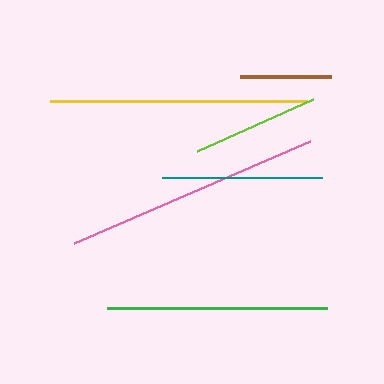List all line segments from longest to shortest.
From longest to shortest: yellow, pink, green, teal, lime, brown.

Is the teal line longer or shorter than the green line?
The green line is longer than the teal line.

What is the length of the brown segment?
The brown segment is approximately 91 pixels long.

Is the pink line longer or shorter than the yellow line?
The yellow line is longer than the pink line.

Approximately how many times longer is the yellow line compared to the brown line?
The yellow line is approximately 2.8 times the length of the brown line.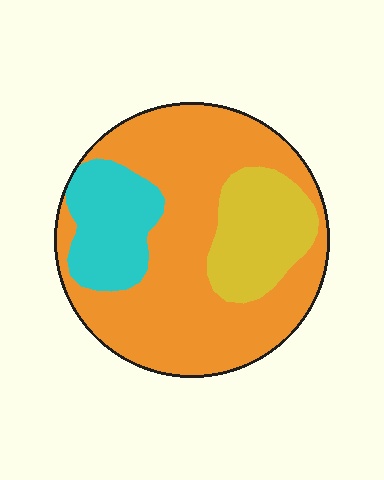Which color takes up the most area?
Orange, at roughly 65%.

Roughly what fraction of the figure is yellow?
Yellow covers 18% of the figure.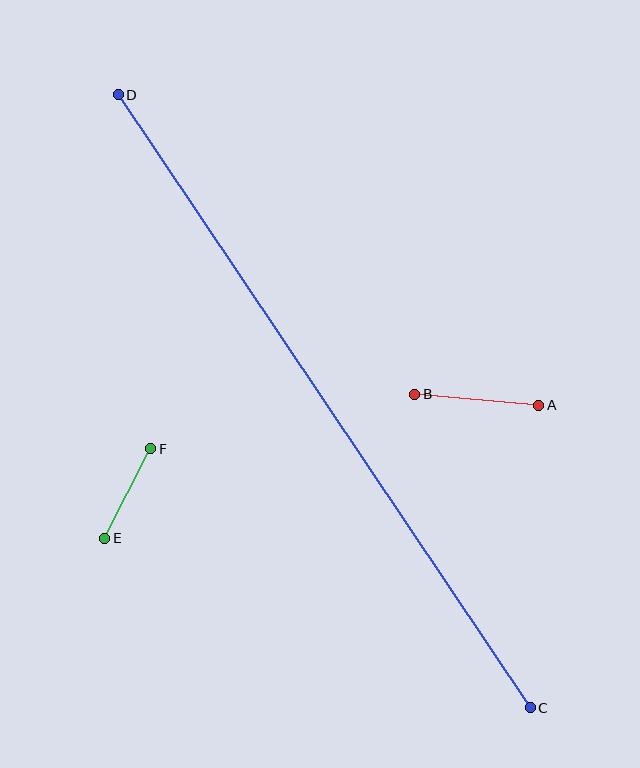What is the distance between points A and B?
The distance is approximately 125 pixels.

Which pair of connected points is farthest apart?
Points C and D are farthest apart.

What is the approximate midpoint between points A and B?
The midpoint is at approximately (477, 400) pixels.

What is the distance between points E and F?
The distance is approximately 100 pixels.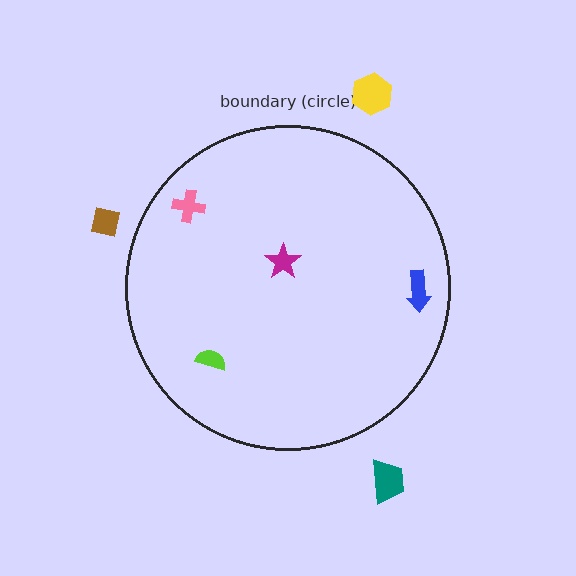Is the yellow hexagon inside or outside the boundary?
Outside.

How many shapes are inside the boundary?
4 inside, 3 outside.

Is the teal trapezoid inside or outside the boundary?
Outside.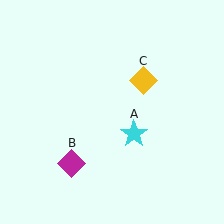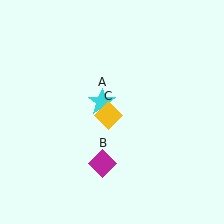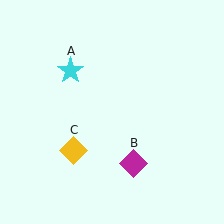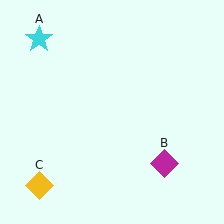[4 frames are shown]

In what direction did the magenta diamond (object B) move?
The magenta diamond (object B) moved right.